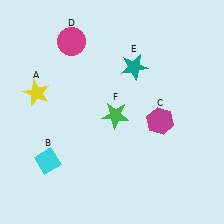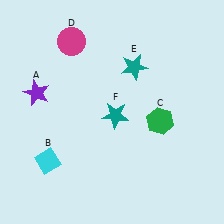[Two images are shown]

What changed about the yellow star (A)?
In Image 1, A is yellow. In Image 2, it changed to purple.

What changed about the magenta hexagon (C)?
In Image 1, C is magenta. In Image 2, it changed to green.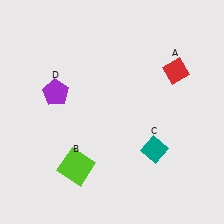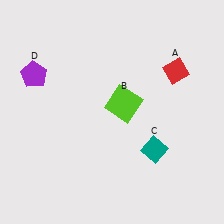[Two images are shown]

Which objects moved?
The objects that moved are: the lime square (B), the purple pentagon (D).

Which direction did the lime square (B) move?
The lime square (B) moved up.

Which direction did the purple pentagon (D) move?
The purple pentagon (D) moved left.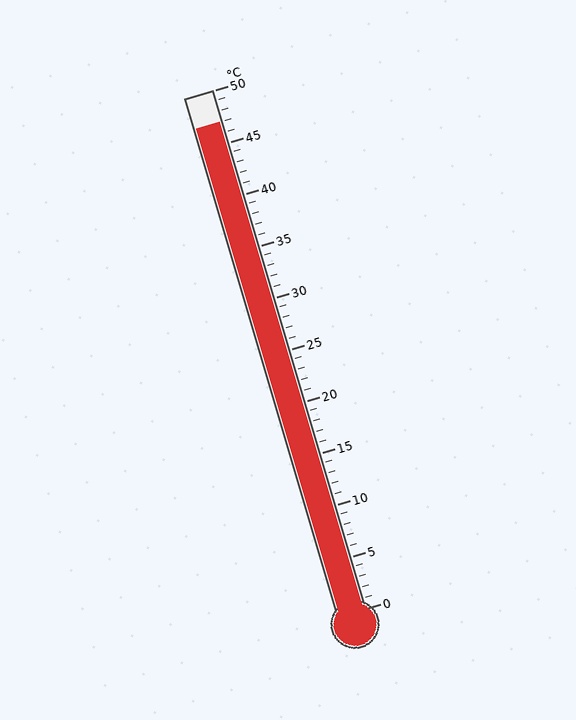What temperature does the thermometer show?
The thermometer shows approximately 47°C.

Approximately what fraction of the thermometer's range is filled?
The thermometer is filled to approximately 95% of its range.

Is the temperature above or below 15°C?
The temperature is above 15°C.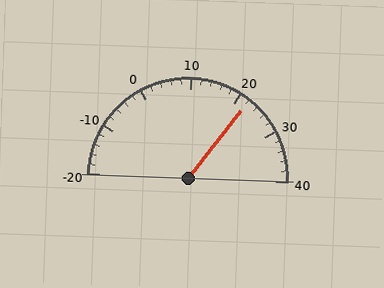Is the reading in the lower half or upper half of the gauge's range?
The reading is in the upper half of the range (-20 to 40).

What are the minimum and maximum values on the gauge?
The gauge ranges from -20 to 40.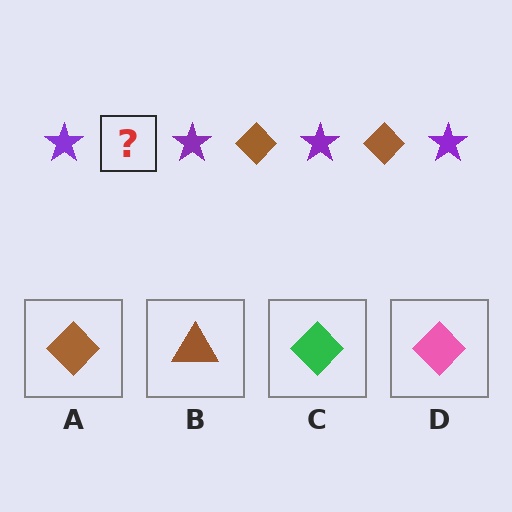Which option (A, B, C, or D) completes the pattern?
A.